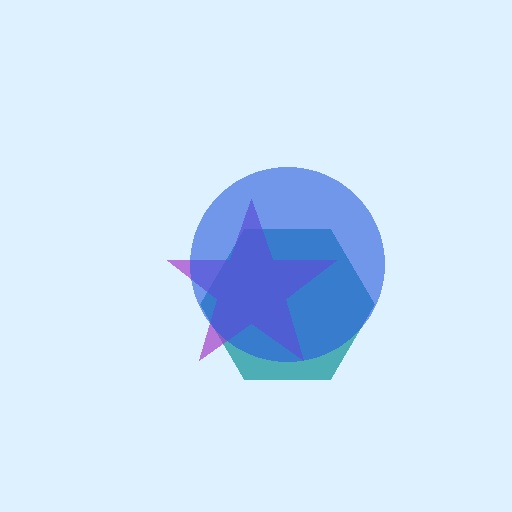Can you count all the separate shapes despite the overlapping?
Yes, there are 3 separate shapes.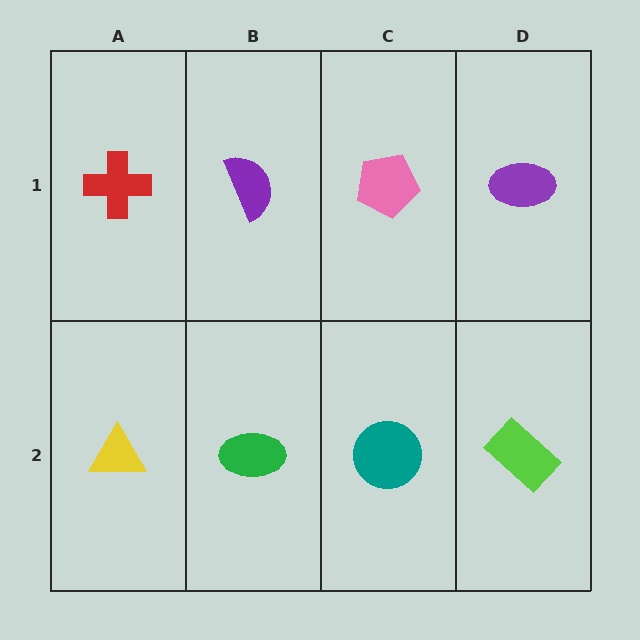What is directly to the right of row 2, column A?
A green ellipse.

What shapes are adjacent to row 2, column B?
A purple semicircle (row 1, column B), a yellow triangle (row 2, column A), a teal circle (row 2, column C).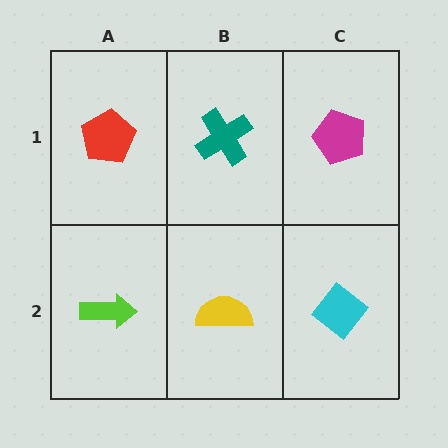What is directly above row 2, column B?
A teal cross.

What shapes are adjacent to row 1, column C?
A cyan diamond (row 2, column C), a teal cross (row 1, column B).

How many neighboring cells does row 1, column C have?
2.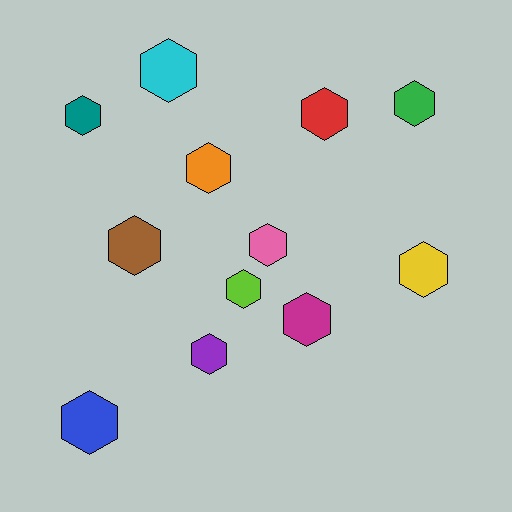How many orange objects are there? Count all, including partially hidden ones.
There is 1 orange object.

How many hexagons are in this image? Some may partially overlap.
There are 12 hexagons.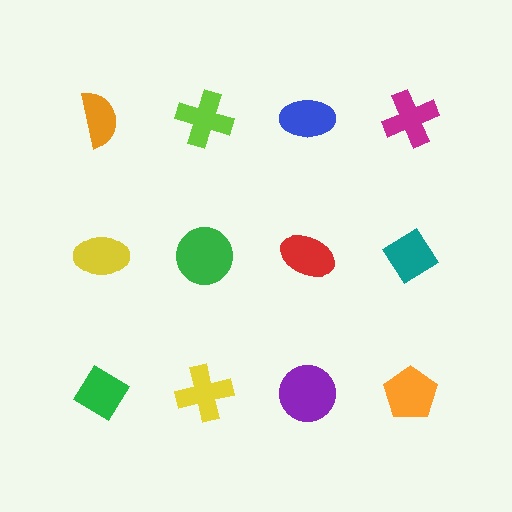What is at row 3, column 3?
A purple circle.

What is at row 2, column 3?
A red ellipse.